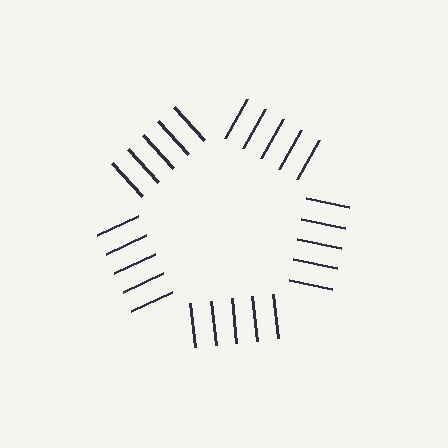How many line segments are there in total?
25 — 5 along each of the 5 edges.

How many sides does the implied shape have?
5 sides — the line-ends trace a pentagon.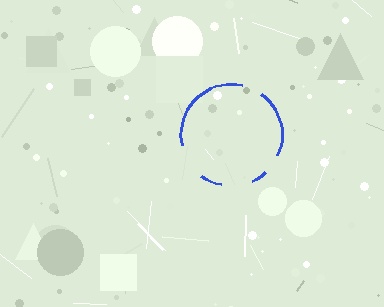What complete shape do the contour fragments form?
The contour fragments form a circle.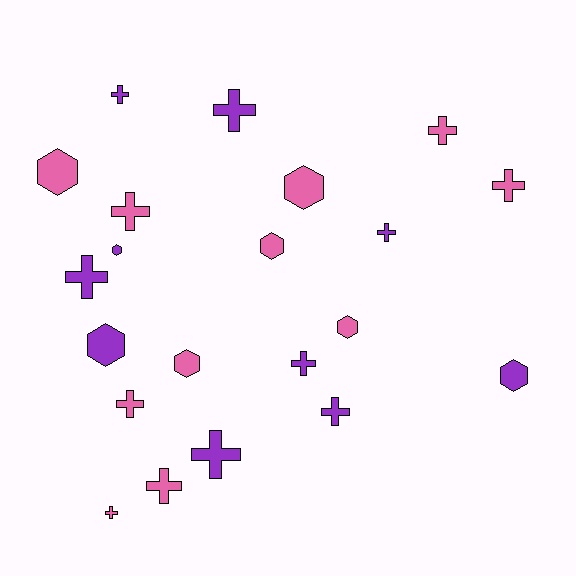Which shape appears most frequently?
Cross, with 13 objects.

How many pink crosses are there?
There are 6 pink crosses.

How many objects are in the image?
There are 21 objects.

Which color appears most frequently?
Pink, with 11 objects.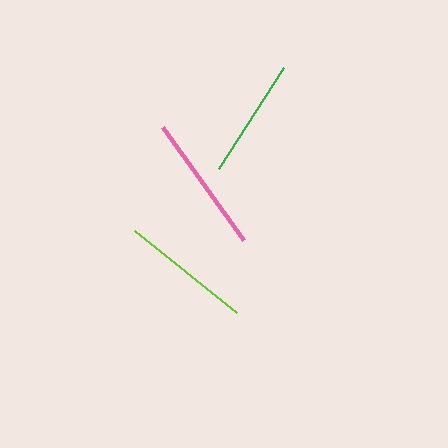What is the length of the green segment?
The green segment is approximately 120 pixels long.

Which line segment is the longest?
The pink line is the longest at approximately 138 pixels.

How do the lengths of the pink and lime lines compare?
The pink and lime lines are approximately the same length.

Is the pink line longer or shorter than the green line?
The pink line is longer than the green line.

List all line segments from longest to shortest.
From longest to shortest: pink, lime, green.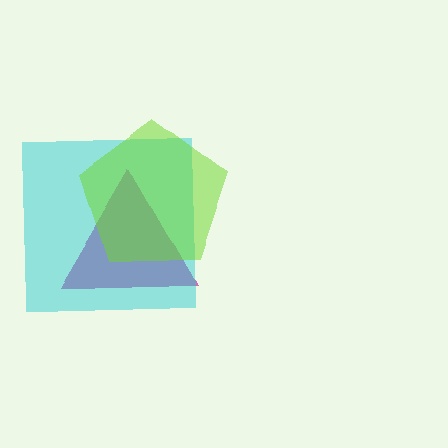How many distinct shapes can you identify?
There are 3 distinct shapes: a magenta triangle, a cyan square, a lime pentagon.